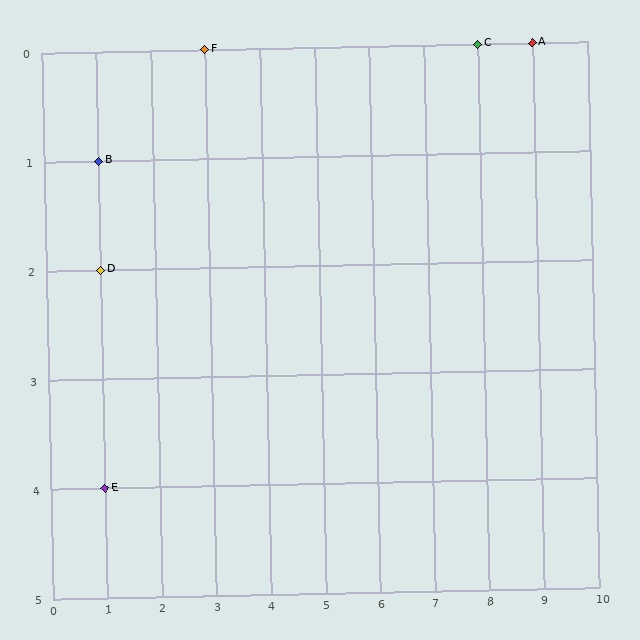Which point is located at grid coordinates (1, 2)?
Point D is at (1, 2).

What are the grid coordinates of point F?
Point F is at grid coordinates (3, 0).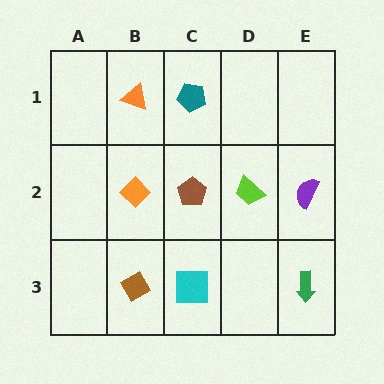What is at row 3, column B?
A brown diamond.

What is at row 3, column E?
A green arrow.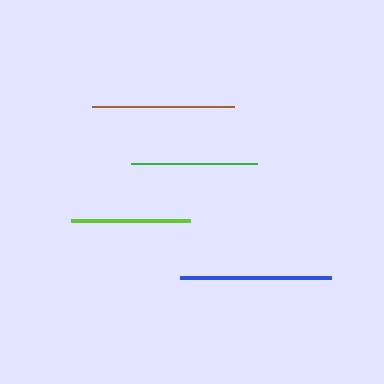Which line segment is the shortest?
The lime line is the shortest at approximately 119 pixels.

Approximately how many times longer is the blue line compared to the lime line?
The blue line is approximately 1.3 times the length of the lime line.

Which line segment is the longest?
The blue line is the longest at approximately 151 pixels.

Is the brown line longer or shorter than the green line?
The brown line is longer than the green line.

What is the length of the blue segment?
The blue segment is approximately 151 pixels long.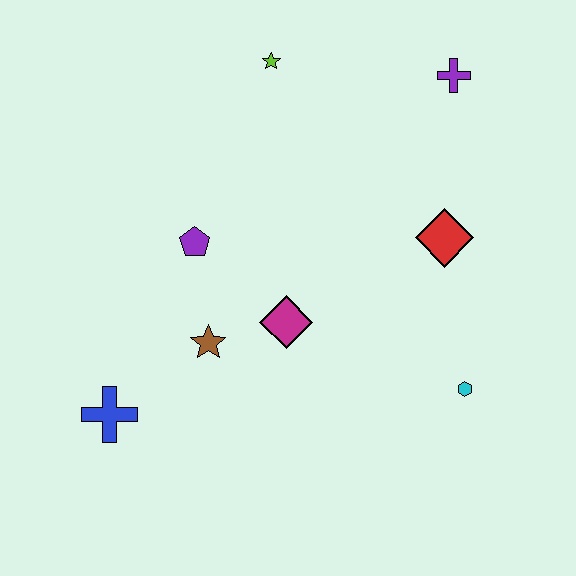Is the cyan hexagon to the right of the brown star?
Yes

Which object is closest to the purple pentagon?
The brown star is closest to the purple pentagon.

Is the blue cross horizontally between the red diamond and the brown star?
No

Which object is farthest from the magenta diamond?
The purple cross is farthest from the magenta diamond.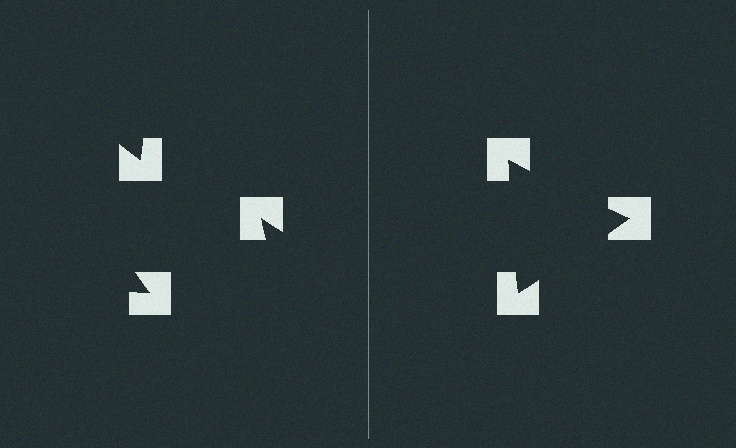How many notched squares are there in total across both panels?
6 — 3 on each side.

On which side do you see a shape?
An illusory triangle appears on the right side. On the left side the wedge cuts are rotated, so no coherent shape forms.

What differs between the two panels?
The notched squares are positioned identically on both sides; only the wedge orientations differ. On the right they align to a triangle; on the left they are misaligned.